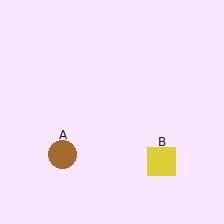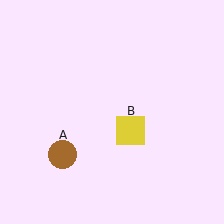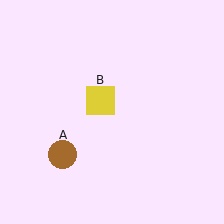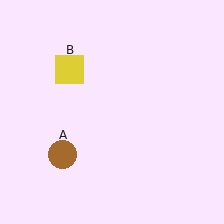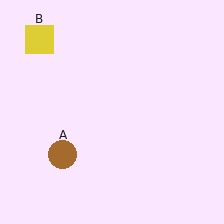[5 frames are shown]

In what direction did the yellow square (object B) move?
The yellow square (object B) moved up and to the left.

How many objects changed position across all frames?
1 object changed position: yellow square (object B).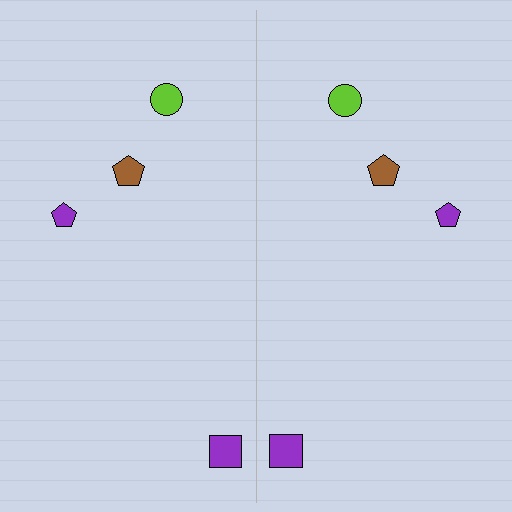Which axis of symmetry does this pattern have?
The pattern has a vertical axis of symmetry running through the center of the image.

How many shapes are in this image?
There are 8 shapes in this image.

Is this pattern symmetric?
Yes, this pattern has bilateral (reflection) symmetry.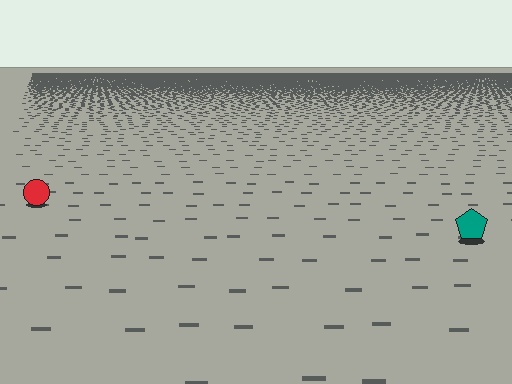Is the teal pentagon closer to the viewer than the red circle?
Yes. The teal pentagon is closer — you can tell from the texture gradient: the ground texture is coarser near it.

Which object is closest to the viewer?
The teal pentagon is closest. The texture marks near it are larger and more spread out.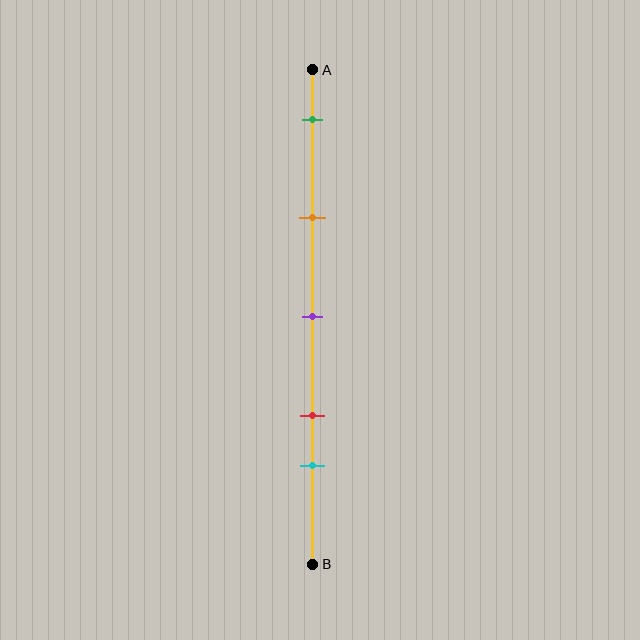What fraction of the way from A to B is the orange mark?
The orange mark is approximately 30% (0.3) of the way from A to B.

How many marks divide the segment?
There are 5 marks dividing the segment.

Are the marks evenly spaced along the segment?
No, the marks are not evenly spaced.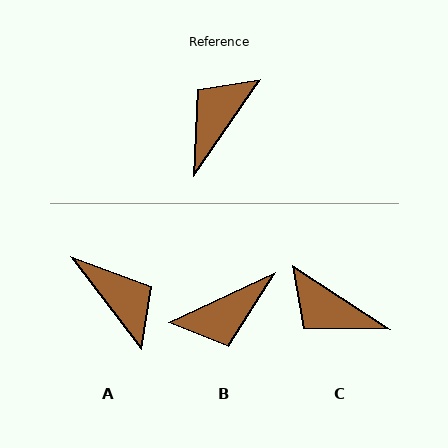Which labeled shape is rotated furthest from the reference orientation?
B, about 149 degrees away.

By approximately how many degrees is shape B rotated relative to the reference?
Approximately 149 degrees counter-clockwise.